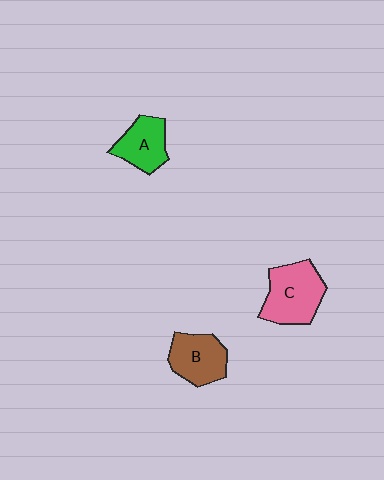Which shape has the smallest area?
Shape A (green).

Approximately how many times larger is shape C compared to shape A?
Approximately 1.4 times.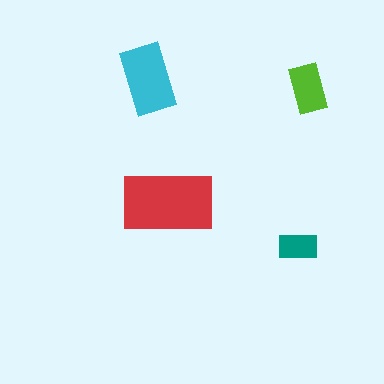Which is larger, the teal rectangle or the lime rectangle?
The lime one.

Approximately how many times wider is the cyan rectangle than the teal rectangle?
About 2 times wider.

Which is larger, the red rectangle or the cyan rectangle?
The red one.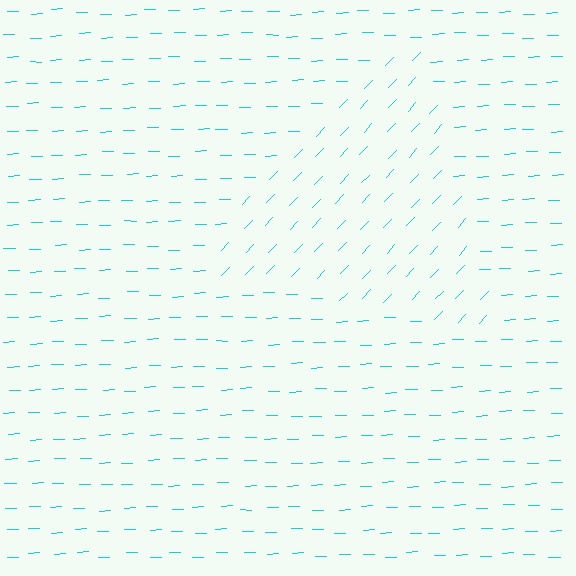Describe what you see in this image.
The image is filled with small cyan line segments. A triangle region in the image has lines oriented differently from the surrounding lines, creating a visible texture boundary.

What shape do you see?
I see a triangle.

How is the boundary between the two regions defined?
The boundary is defined purely by a change in line orientation (approximately 45 degrees difference). All lines are the same color and thickness.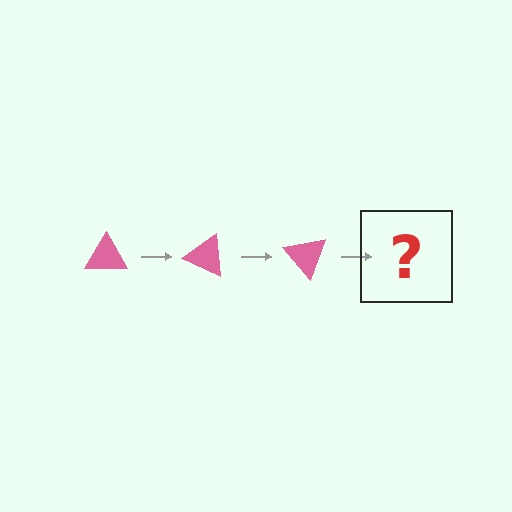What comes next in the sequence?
The next element should be a pink triangle rotated 75 degrees.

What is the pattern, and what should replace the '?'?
The pattern is that the triangle rotates 25 degrees each step. The '?' should be a pink triangle rotated 75 degrees.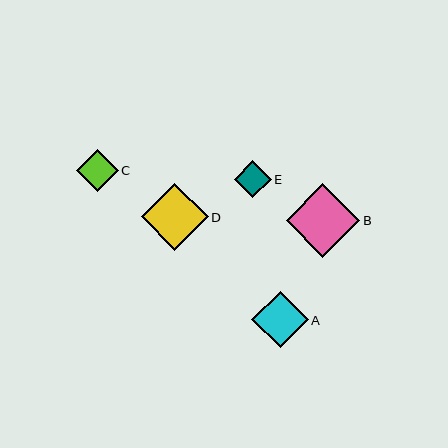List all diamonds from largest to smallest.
From largest to smallest: B, D, A, C, E.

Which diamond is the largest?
Diamond B is the largest with a size of approximately 74 pixels.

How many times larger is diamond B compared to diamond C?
Diamond B is approximately 1.8 times the size of diamond C.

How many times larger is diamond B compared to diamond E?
Diamond B is approximately 2.0 times the size of diamond E.